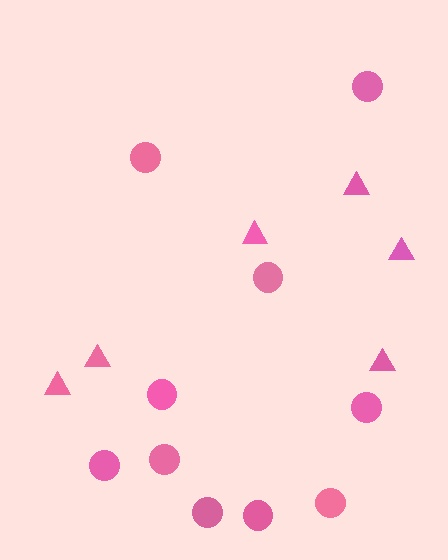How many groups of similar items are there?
There are 2 groups: one group of circles (10) and one group of triangles (6).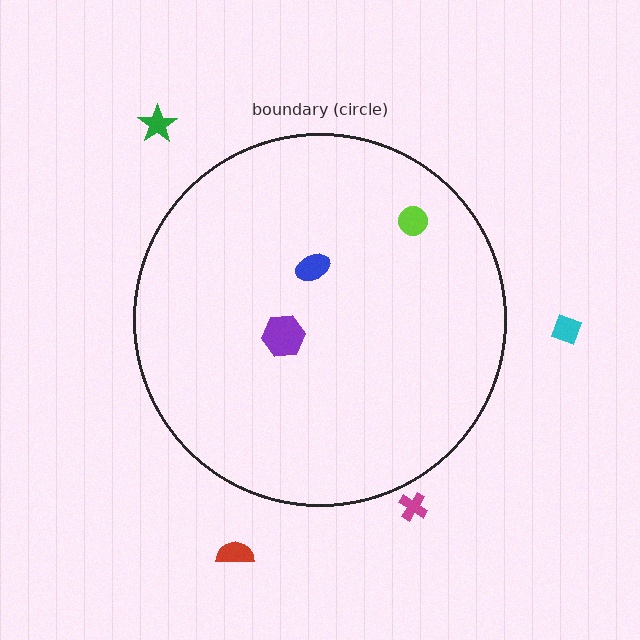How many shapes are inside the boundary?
3 inside, 4 outside.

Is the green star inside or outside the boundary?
Outside.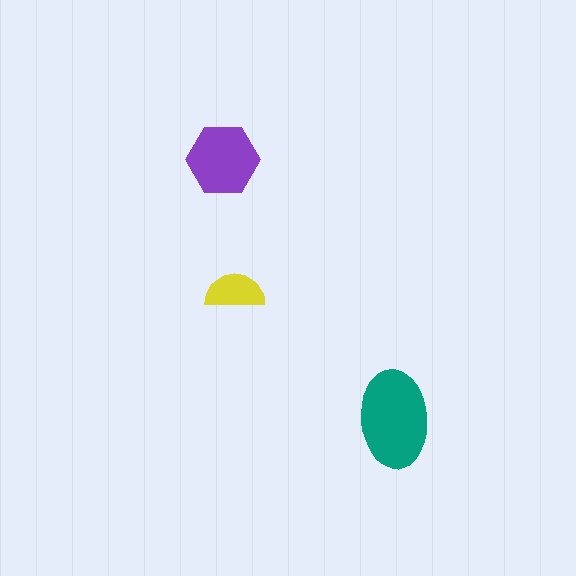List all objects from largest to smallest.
The teal ellipse, the purple hexagon, the yellow semicircle.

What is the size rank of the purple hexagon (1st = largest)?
2nd.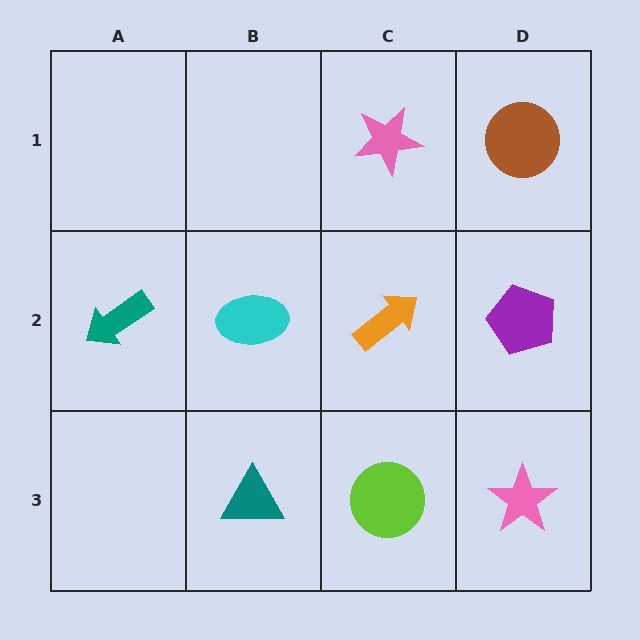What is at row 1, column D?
A brown circle.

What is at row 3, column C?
A lime circle.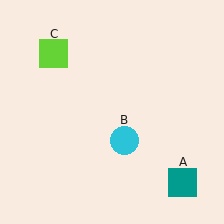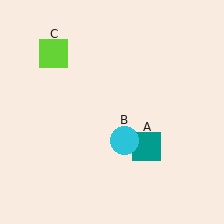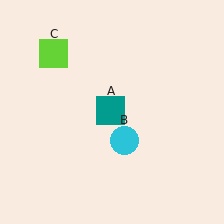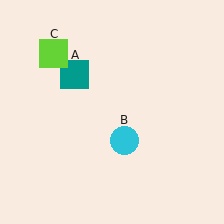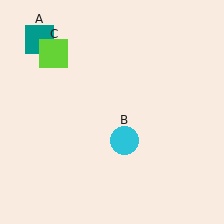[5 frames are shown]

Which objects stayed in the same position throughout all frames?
Cyan circle (object B) and lime square (object C) remained stationary.